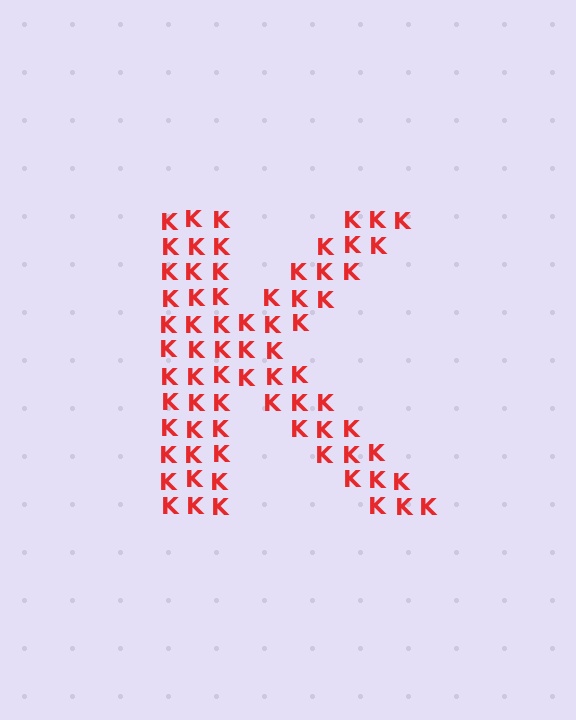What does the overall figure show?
The overall figure shows the letter K.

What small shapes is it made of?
It is made of small letter K's.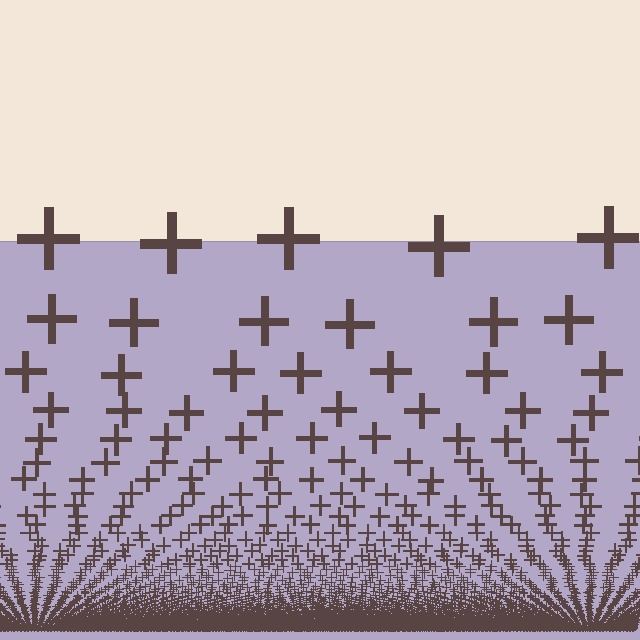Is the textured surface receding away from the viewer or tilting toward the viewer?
The surface appears to tilt toward the viewer. Texture elements get larger and sparser toward the top.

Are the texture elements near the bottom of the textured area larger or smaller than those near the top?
Smaller. The gradient is inverted — elements near the bottom are smaller and denser.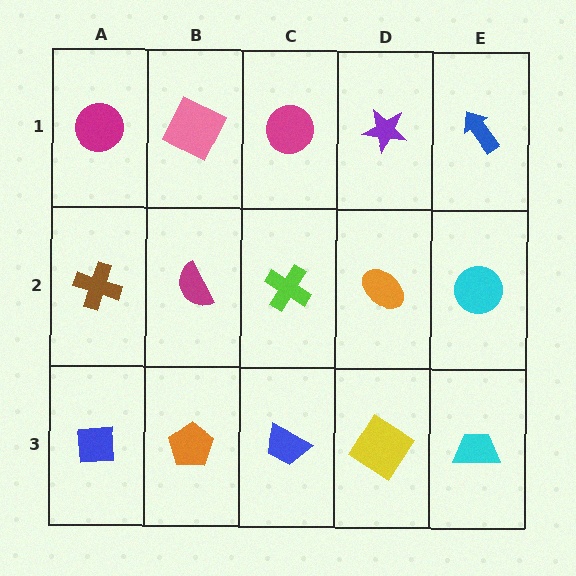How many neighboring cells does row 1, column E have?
2.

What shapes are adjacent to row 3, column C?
A lime cross (row 2, column C), an orange pentagon (row 3, column B), a yellow diamond (row 3, column D).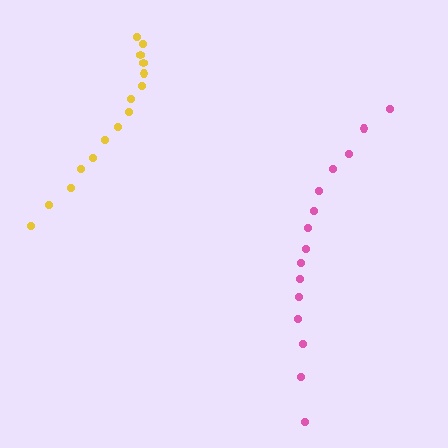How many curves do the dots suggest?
There are 2 distinct paths.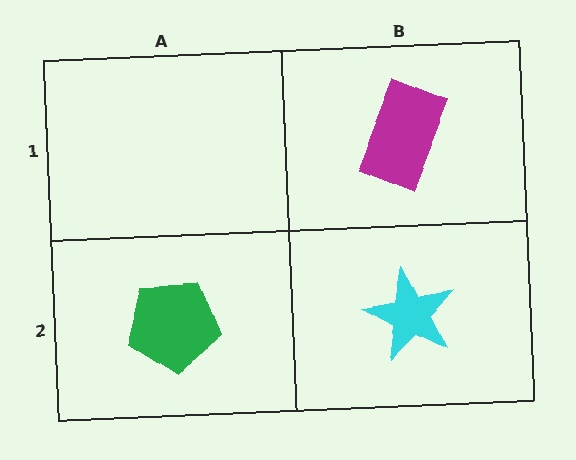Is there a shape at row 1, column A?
No, that cell is empty.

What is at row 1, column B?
A magenta rectangle.